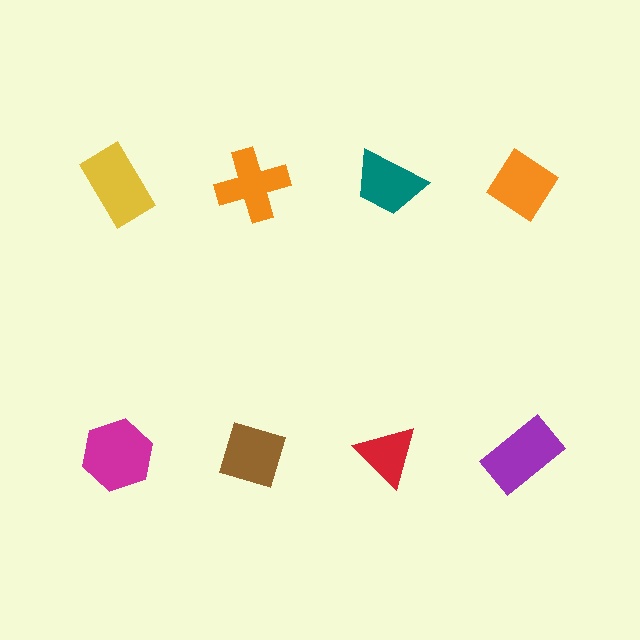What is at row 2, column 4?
A purple rectangle.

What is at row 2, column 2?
A brown diamond.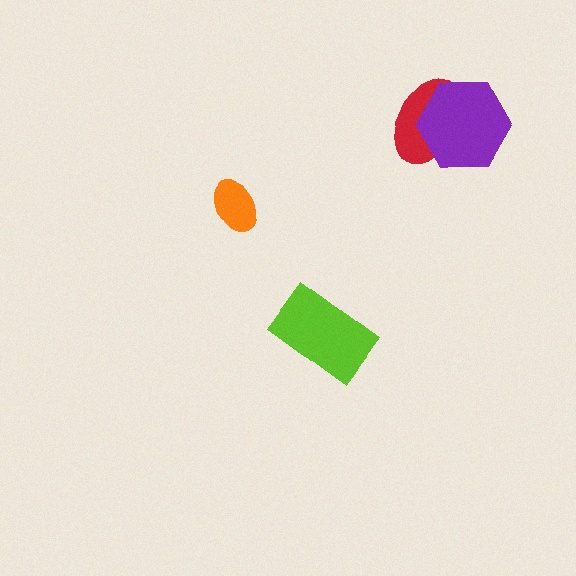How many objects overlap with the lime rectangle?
0 objects overlap with the lime rectangle.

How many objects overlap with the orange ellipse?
0 objects overlap with the orange ellipse.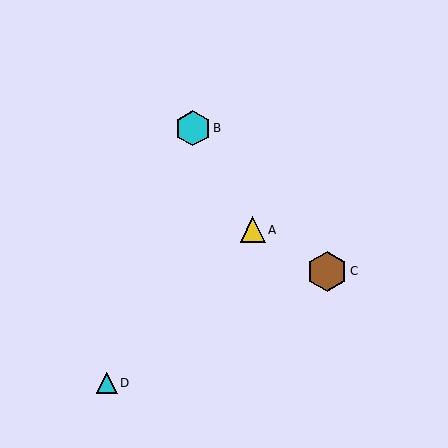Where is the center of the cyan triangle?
The center of the cyan triangle is at (107, 383).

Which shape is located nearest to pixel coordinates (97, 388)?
The cyan triangle (labeled D) at (107, 383) is nearest to that location.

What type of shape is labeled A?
Shape A is a yellow triangle.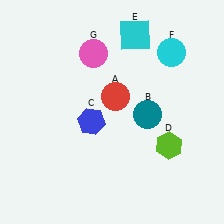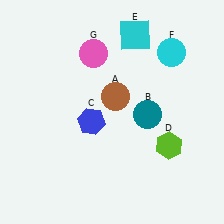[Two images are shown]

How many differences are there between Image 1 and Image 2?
There is 1 difference between the two images.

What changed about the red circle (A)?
In Image 1, A is red. In Image 2, it changed to brown.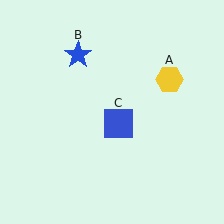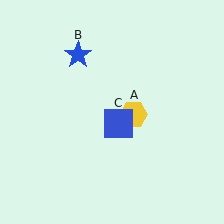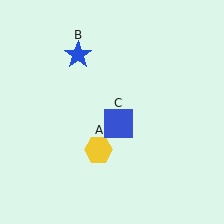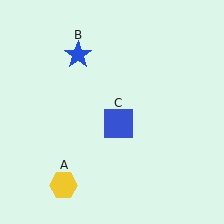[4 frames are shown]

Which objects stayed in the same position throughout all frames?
Blue star (object B) and blue square (object C) remained stationary.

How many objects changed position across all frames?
1 object changed position: yellow hexagon (object A).